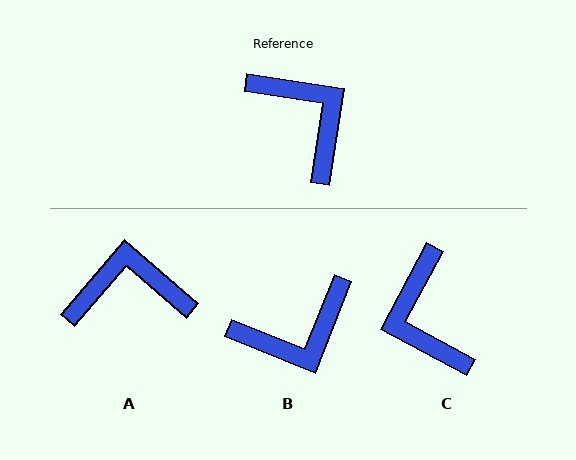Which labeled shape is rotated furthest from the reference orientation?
C, about 161 degrees away.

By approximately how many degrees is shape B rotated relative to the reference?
Approximately 103 degrees clockwise.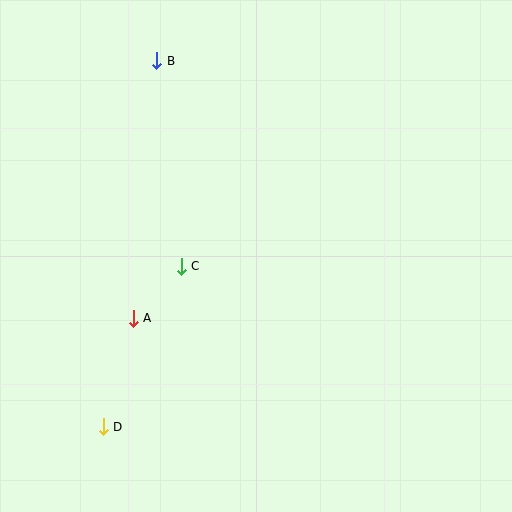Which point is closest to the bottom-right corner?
Point C is closest to the bottom-right corner.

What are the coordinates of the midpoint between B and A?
The midpoint between B and A is at (145, 189).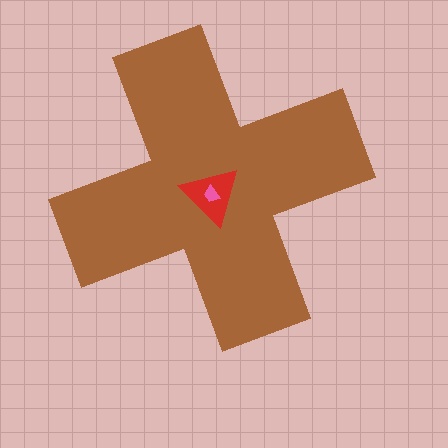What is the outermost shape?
The brown cross.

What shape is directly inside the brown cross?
The red triangle.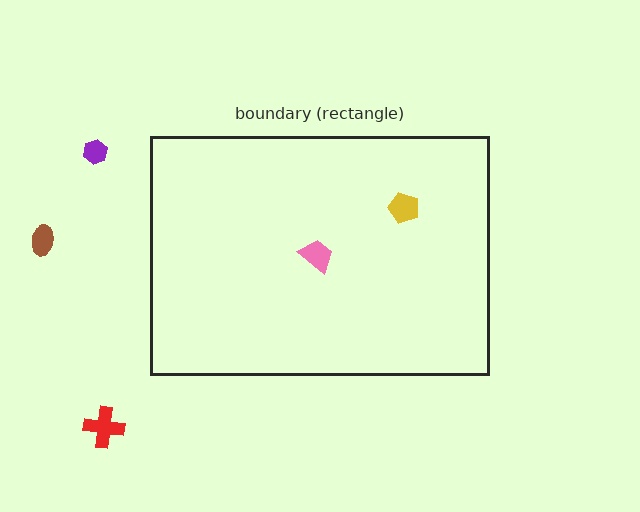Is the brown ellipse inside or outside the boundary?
Outside.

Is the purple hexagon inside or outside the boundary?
Outside.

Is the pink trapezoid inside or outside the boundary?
Inside.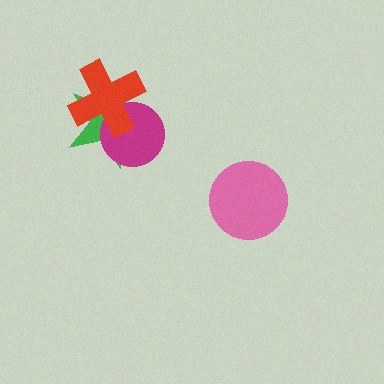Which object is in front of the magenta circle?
The red cross is in front of the magenta circle.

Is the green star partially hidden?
Yes, it is partially covered by another shape.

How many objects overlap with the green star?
2 objects overlap with the green star.